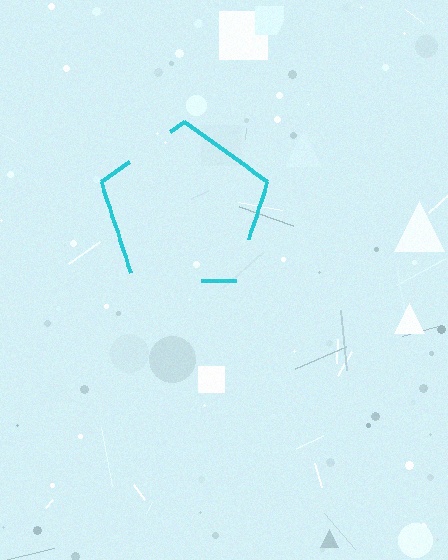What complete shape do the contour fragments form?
The contour fragments form a pentagon.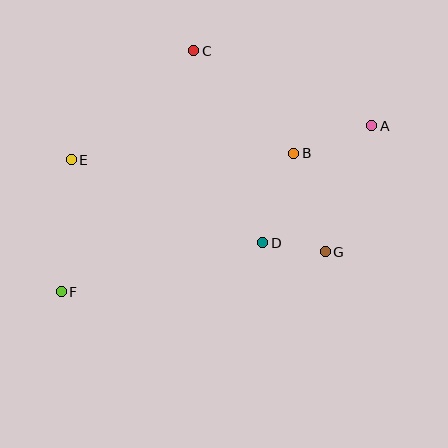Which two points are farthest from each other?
Points A and F are farthest from each other.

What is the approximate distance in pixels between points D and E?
The distance between D and E is approximately 209 pixels.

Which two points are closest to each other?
Points D and G are closest to each other.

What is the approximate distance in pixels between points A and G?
The distance between A and G is approximately 134 pixels.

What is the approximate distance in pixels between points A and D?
The distance between A and D is approximately 160 pixels.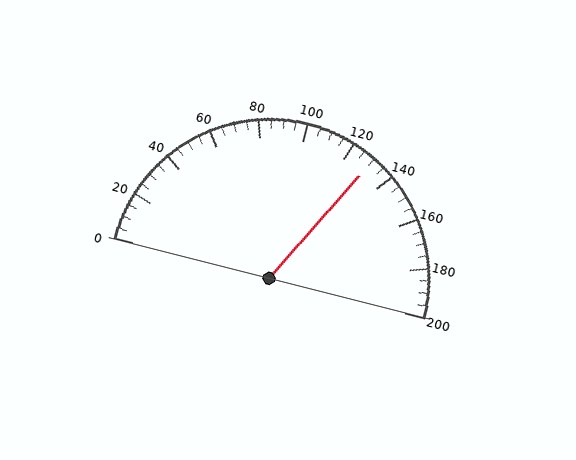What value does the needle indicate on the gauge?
The needle indicates approximately 130.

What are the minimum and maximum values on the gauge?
The gauge ranges from 0 to 200.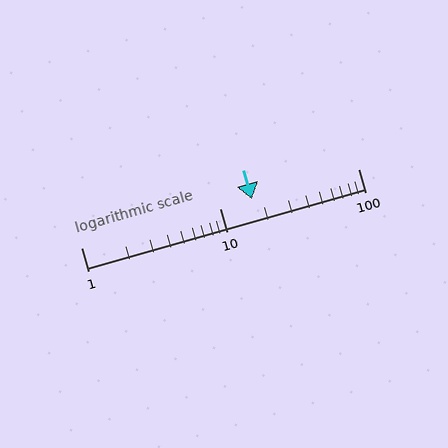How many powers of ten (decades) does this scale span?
The scale spans 2 decades, from 1 to 100.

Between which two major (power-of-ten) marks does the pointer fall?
The pointer is between 10 and 100.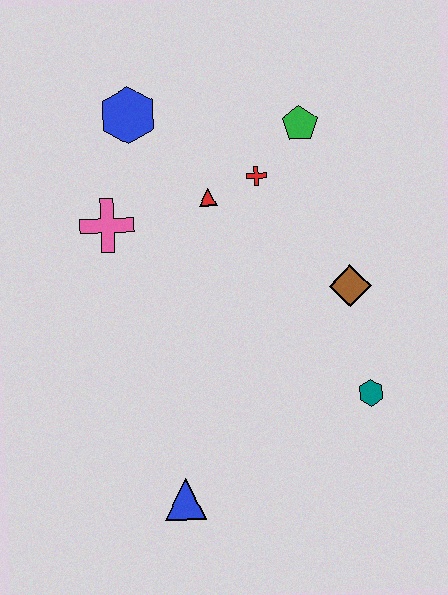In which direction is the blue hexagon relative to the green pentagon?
The blue hexagon is to the left of the green pentagon.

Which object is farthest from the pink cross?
The teal hexagon is farthest from the pink cross.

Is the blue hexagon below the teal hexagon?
No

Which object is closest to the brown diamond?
The teal hexagon is closest to the brown diamond.